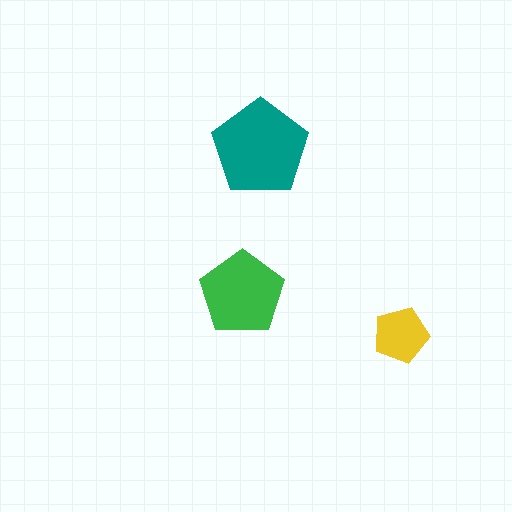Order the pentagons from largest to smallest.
the teal one, the green one, the yellow one.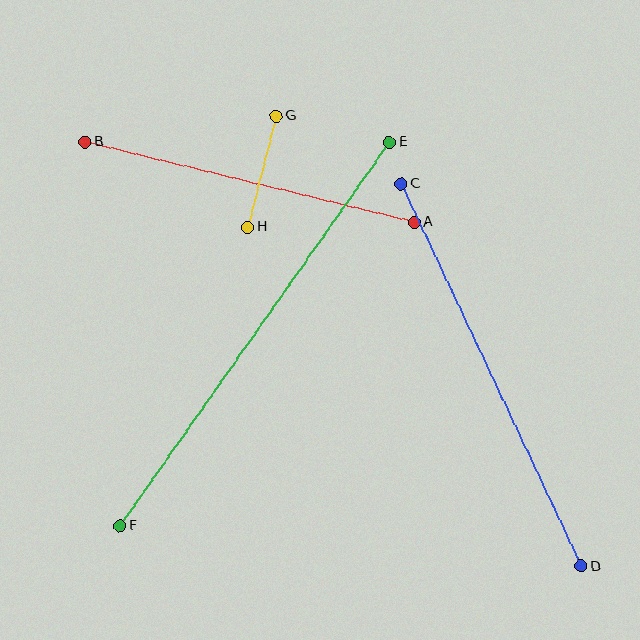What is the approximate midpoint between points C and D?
The midpoint is at approximately (491, 375) pixels.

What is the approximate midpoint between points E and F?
The midpoint is at approximately (255, 334) pixels.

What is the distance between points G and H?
The distance is approximately 115 pixels.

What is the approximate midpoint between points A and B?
The midpoint is at approximately (250, 182) pixels.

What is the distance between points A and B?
The distance is approximately 339 pixels.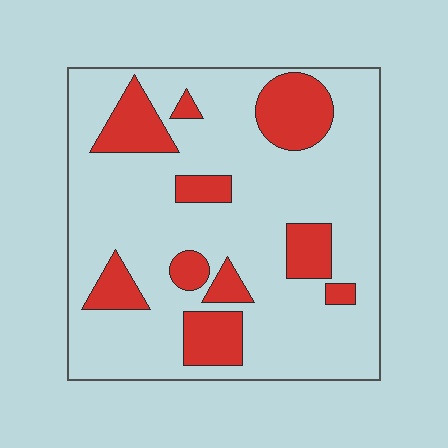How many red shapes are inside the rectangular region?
10.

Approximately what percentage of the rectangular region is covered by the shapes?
Approximately 20%.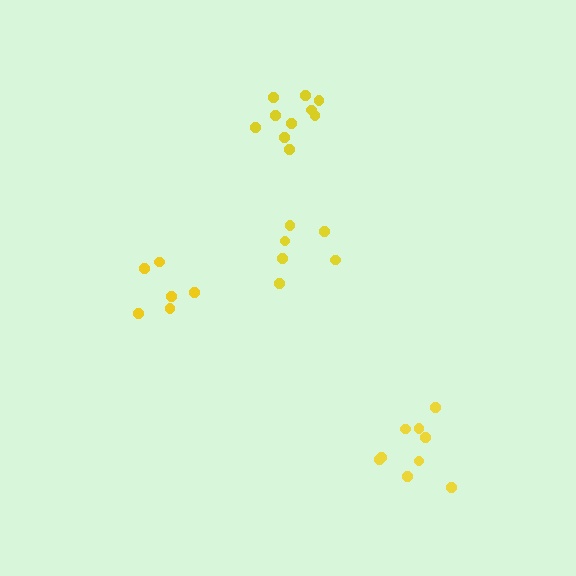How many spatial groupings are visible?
There are 4 spatial groupings.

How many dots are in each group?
Group 1: 9 dots, Group 2: 6 dots, Group 3: 10 dots, Group 4: 6 dots (31 total).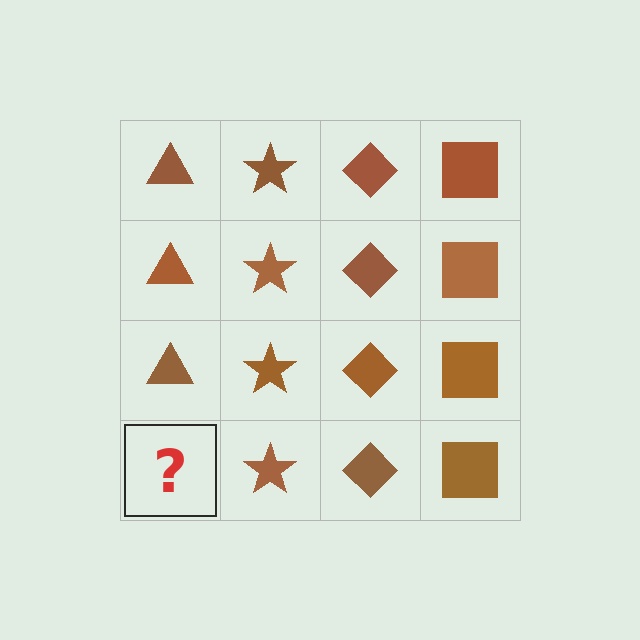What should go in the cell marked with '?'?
The missing cell should contain a brown triangle.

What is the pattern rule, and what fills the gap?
The rule is that each column has a consistent shape. The gap should be filled with a brown triangle.